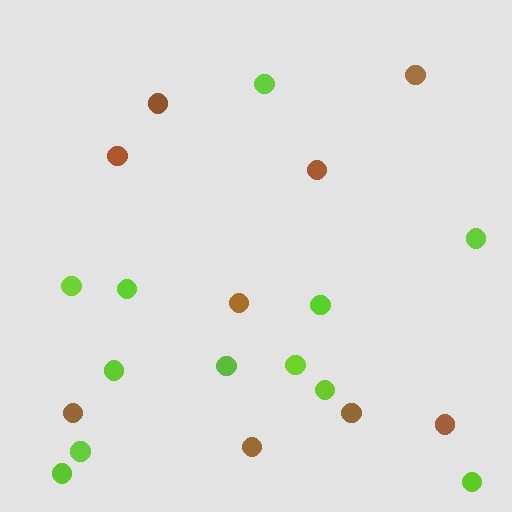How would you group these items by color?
There are 2 groups: one group of lime circles (12) and one group of brown circles (9).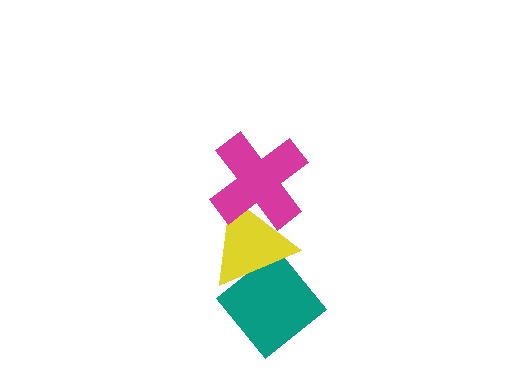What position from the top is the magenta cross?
The magenta cross is 1st from the top.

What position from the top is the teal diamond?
The teal diamond is 3rd from the top.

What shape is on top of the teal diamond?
The yellow triangle is on top of the teal diamond.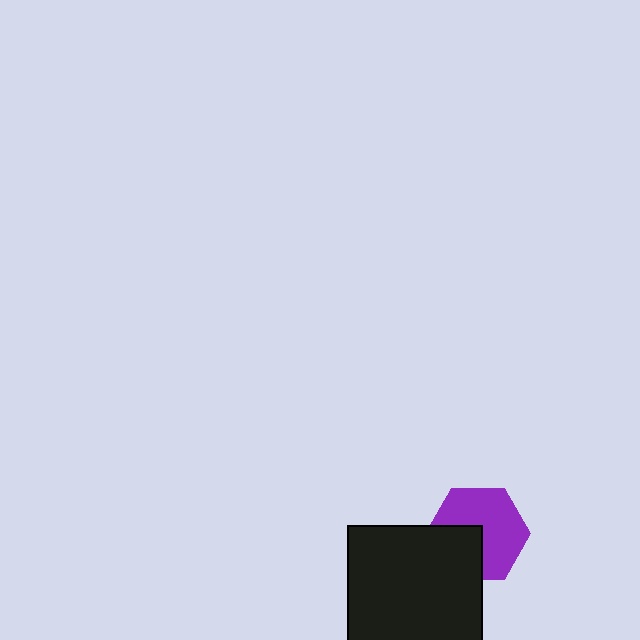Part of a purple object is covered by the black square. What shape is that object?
It is a hexagon.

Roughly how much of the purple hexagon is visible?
Most of it is visible (roughly 65%).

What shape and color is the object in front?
The object in front is a black square.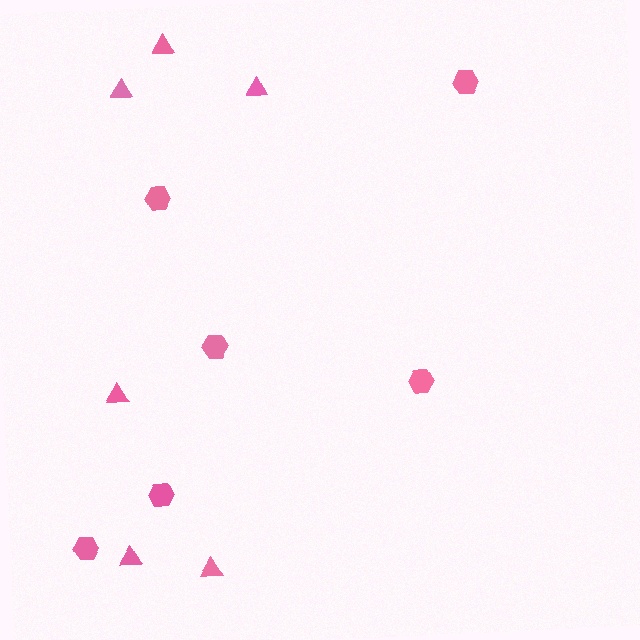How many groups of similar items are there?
There are 2 groups: one group of hexagons (6) and one group of triangles (6).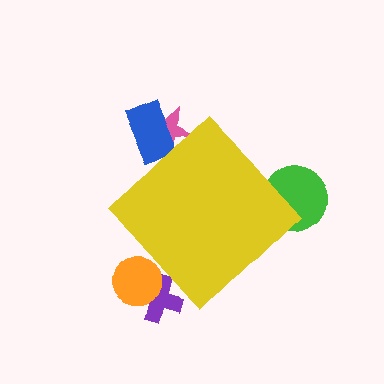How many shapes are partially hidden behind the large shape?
5 shapes are partially hidden.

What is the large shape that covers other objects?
A yellow diamond.